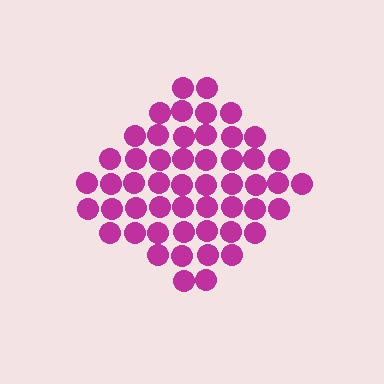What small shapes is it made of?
It is made of small circles.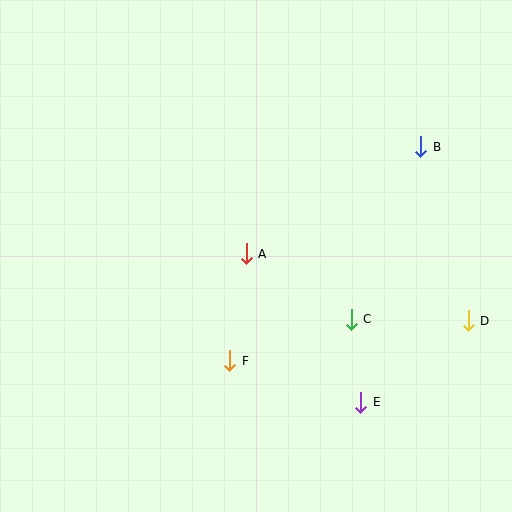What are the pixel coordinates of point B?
Point B is at (421, 147).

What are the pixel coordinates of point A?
Point A is at (246, 254).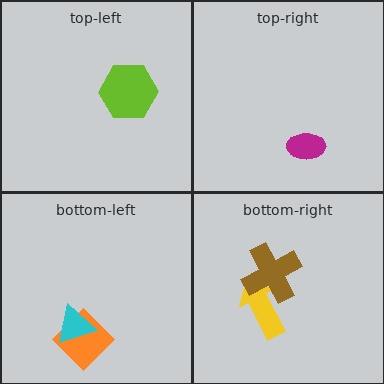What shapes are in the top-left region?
The lime hexagon.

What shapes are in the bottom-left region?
The orange diamond, the cyan triangle.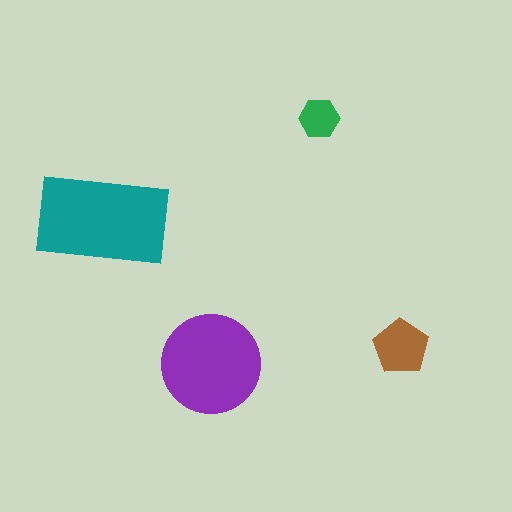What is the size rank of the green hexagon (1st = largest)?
4th.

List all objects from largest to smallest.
The teal rectangle, the purple circle, the brown pentagon, the green hexagon.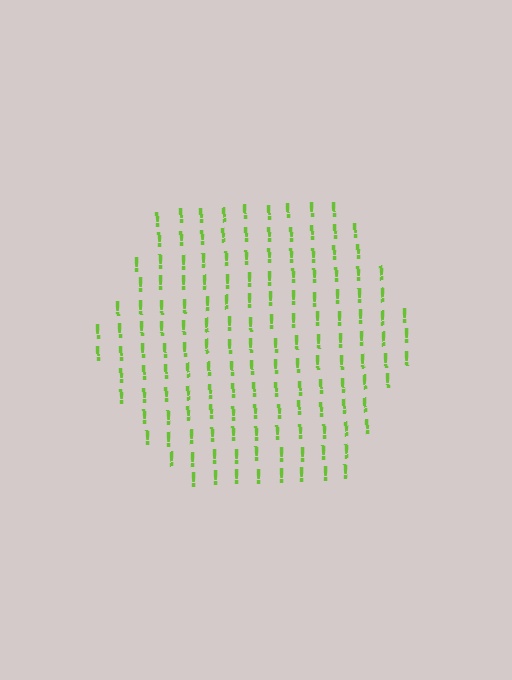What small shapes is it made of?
It is made of small exclamation marks.